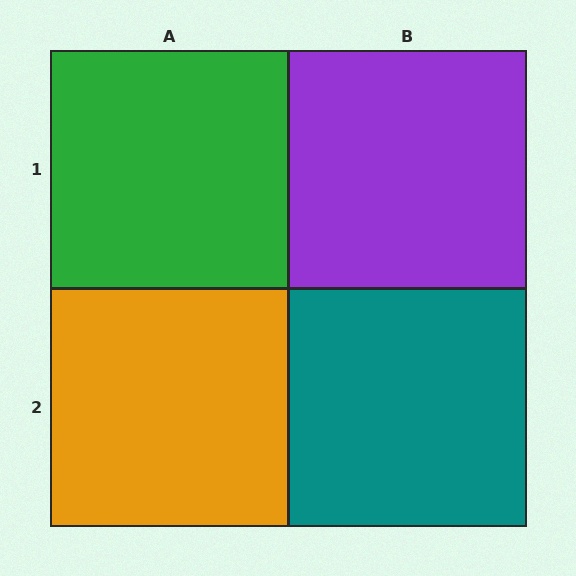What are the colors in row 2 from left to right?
Orange, teal.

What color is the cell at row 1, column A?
Green.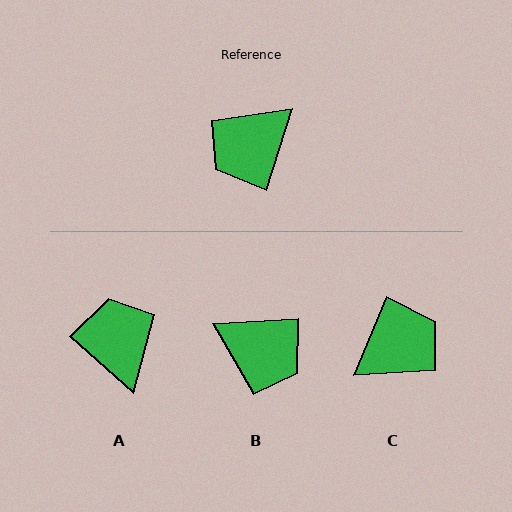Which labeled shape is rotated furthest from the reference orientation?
C, about 175 degrees away.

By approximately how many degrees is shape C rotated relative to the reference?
Approximately 175 degrees counter-clockwise.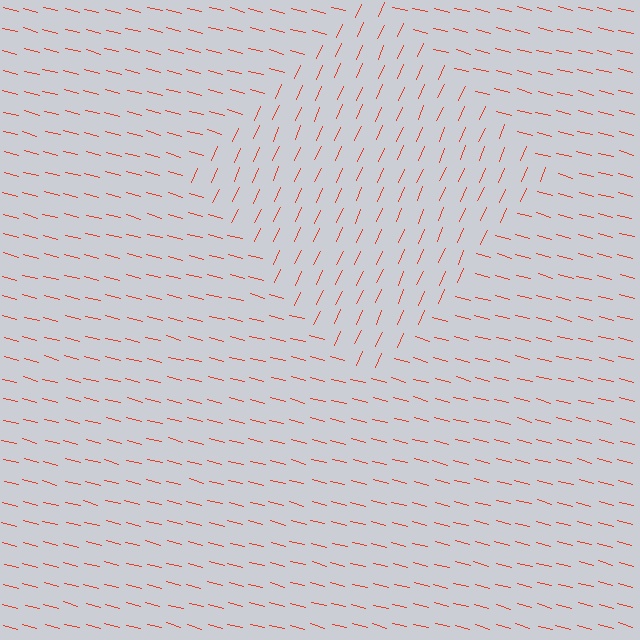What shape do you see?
I see a diamond.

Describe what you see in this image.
The image is filled with small red line segments. A diamond region in the image has lines oriented differently from the surrounding lines, creating a visible texture boundary.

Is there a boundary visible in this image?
Yes, there is a texture boundary formed by a change in line orientation.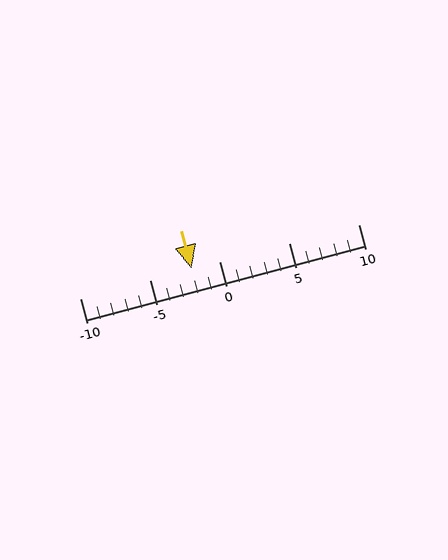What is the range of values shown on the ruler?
The ruler shows values from -10 to 10.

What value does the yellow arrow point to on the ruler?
The yellow arrow points to approximately -2.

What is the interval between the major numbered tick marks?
The major tick marks are spaced 5 units apart.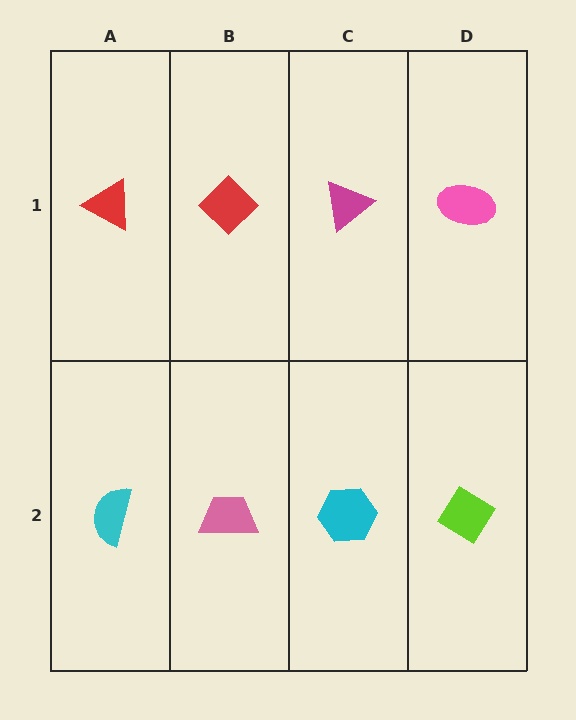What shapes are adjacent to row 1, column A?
A cyan semicircle (row 2, column A), a red diamond (row 1, column B).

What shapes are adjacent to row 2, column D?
A pink ellipse (row 1, column D), a cyan hexagon (row 2, column C).